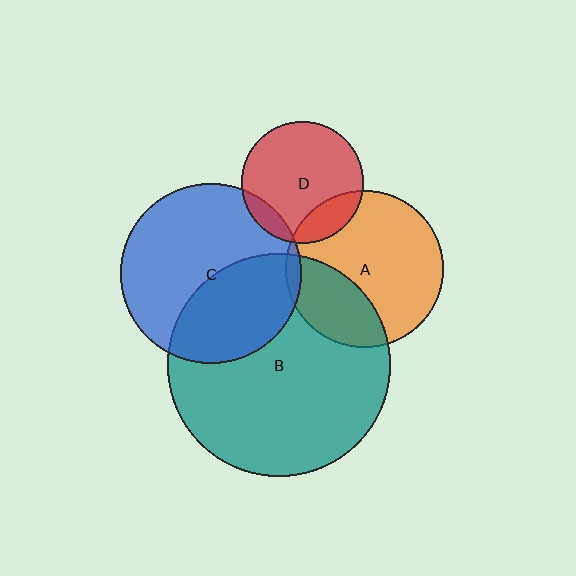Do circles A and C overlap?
Yes.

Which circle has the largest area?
Circle B (teal).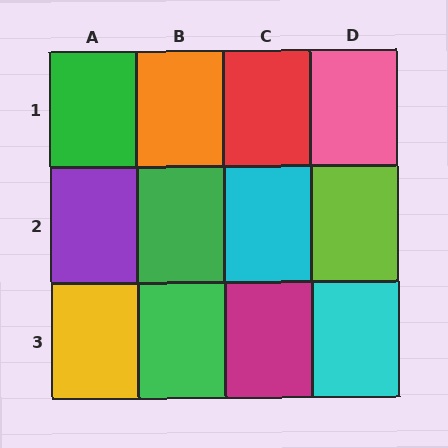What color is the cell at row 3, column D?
Cyan.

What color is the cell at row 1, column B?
Orange.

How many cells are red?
1 cell is red.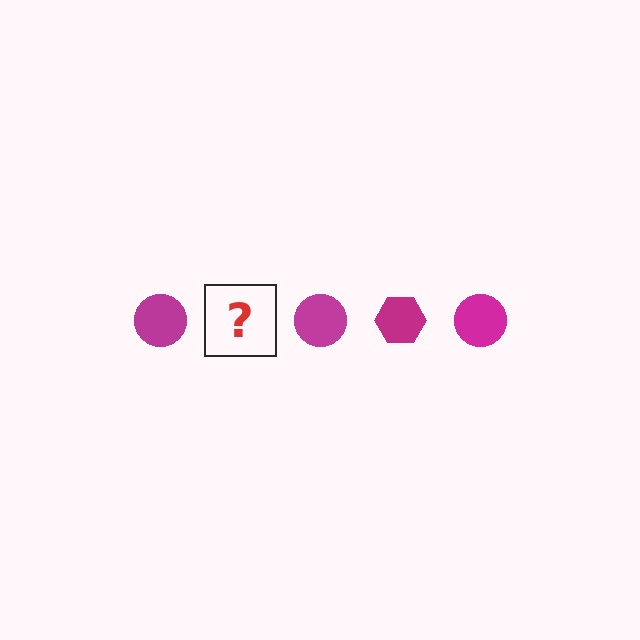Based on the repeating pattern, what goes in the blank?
The blank should be a magenta hexagon.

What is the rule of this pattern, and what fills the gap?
The rule is that the pattern cycles through circle, hexagon shapes in magenta. The gap should be filled with a magenta hexagon.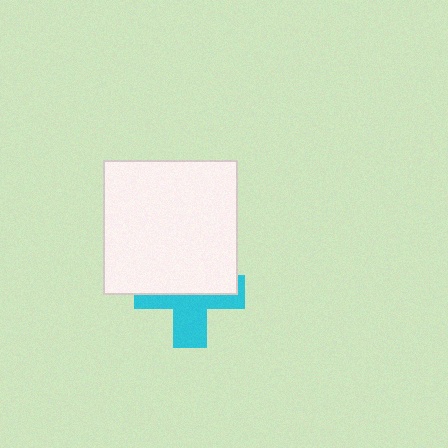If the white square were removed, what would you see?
You would see the complete cyan cross.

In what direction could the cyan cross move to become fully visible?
The cyan cross could move down. That would shift it out from behind the white square entirely.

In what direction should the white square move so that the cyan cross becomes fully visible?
The white square should move up. That is the shortest direction to clear the overlap and leave the cyan cross fully visible.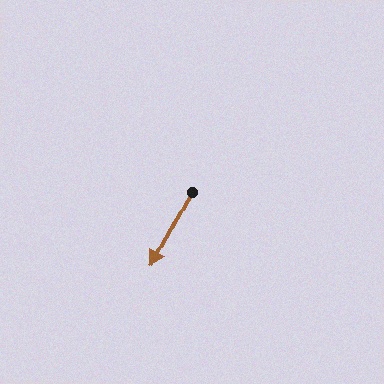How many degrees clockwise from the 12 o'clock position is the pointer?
Approximately 208 degrees.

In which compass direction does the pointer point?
Southwest.